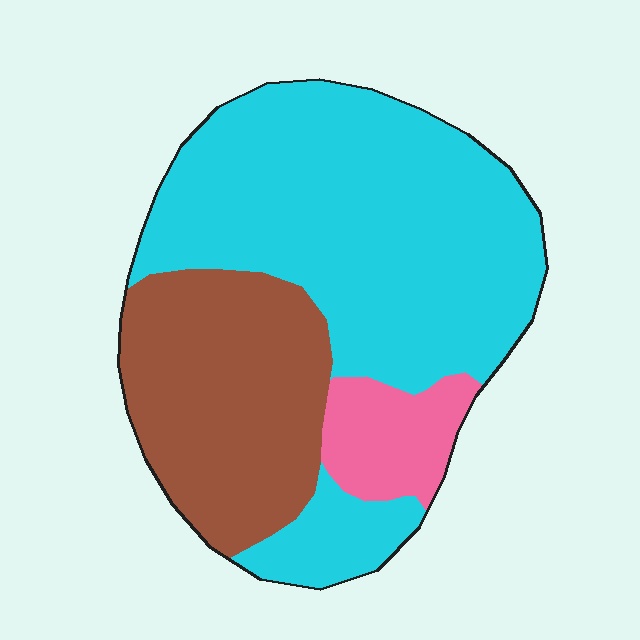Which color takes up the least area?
Pink, at roughly 10%.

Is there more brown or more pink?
Brown.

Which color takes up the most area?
Cyan, at roughly 60%.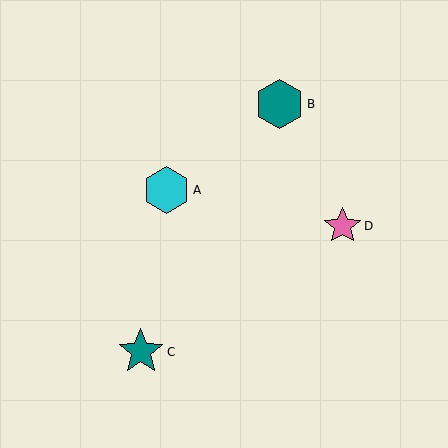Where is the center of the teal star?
The center of the teal star is at (141, 352).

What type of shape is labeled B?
Shape B is a teal hexagon.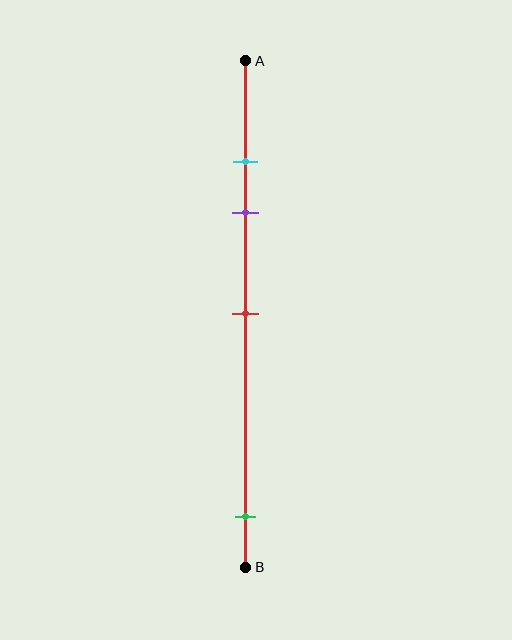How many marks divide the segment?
There are 4 marks dividing the segment.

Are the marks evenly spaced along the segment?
No, the marks are not evenly spaced.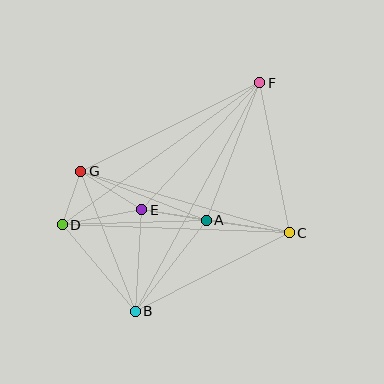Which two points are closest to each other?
Points D and G are closest to each other.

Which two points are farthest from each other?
Points B and F are farthest from each other.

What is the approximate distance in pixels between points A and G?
The distance between A and G is approximately 134 pixels.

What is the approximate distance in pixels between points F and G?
The distance between F and G is approximately 200 pixels.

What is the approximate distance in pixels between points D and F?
The distance between D and F is approximately 243 pixels.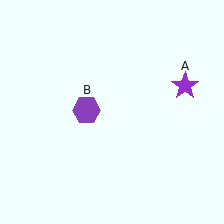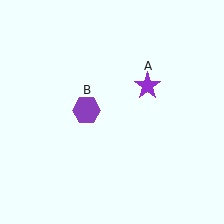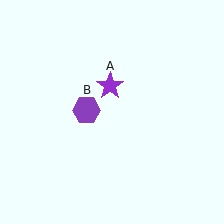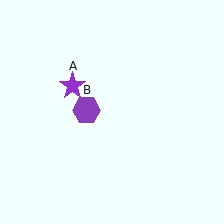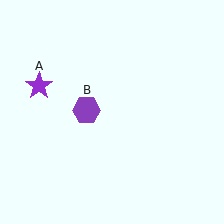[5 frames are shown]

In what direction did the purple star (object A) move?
The purple star (object A) moved left.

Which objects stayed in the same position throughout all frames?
Purple hexagon (object B) remained stationary.